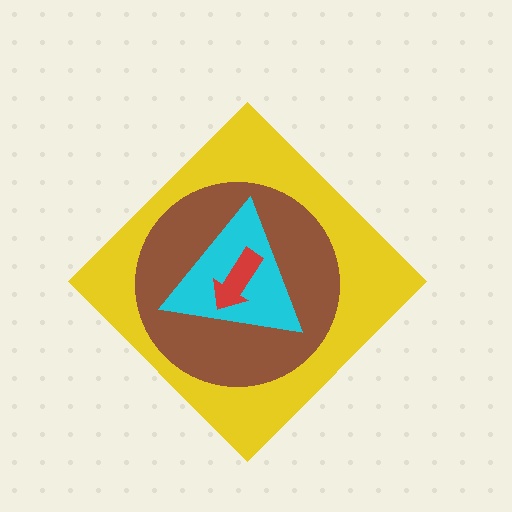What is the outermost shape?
The yellow diamond.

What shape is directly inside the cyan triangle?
The red arrow.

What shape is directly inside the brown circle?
The cyan triangle.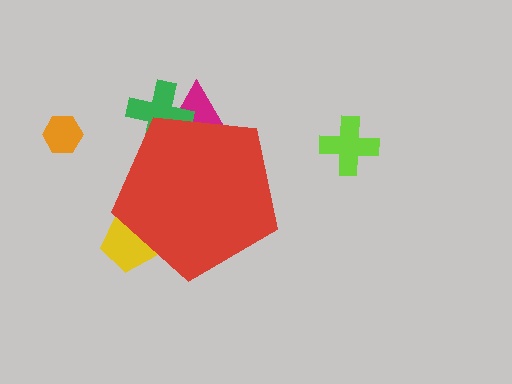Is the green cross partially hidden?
Yes, the green cross is partially hidden behind the red pentagon.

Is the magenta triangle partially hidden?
Yes, the magenta triangle is partially hidden behind the red pentagon.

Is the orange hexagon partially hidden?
No, the orange hexagon is fully visible.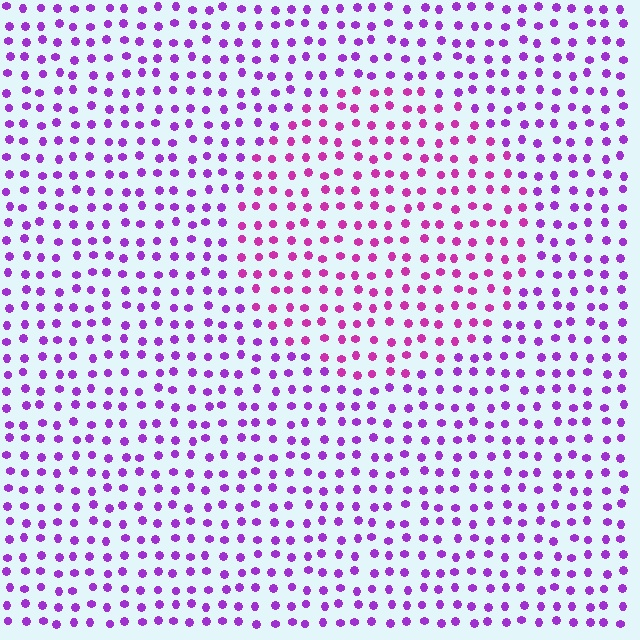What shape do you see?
I see a circle.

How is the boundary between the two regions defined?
The boundary is defined purely by a slight shift in hue (about 30 degrees). Spacing, size, and orientation are identical on both sides.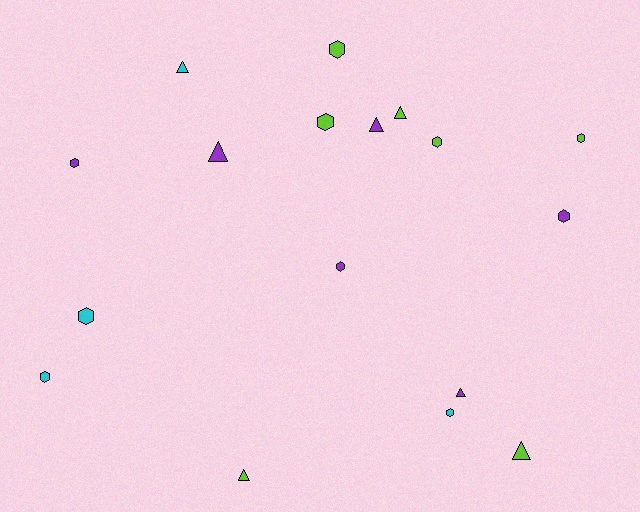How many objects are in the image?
There are 17 objects.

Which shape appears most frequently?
Hexagon, with 10 objects.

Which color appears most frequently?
Lime, with 7 objects.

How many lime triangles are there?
There are 3 lime triangles.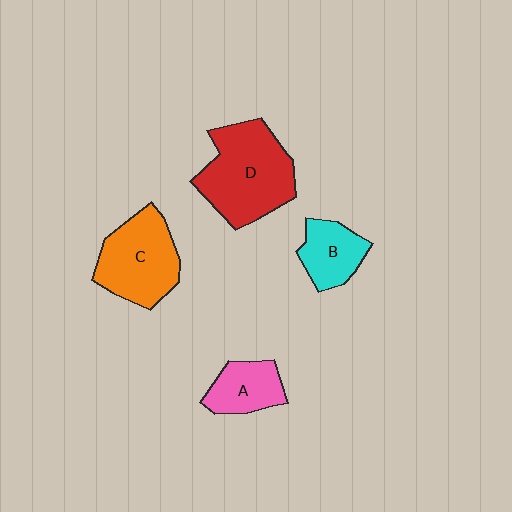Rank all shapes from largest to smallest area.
From largest to smallest: D (red), C (orange), B (cyan), A (pink).